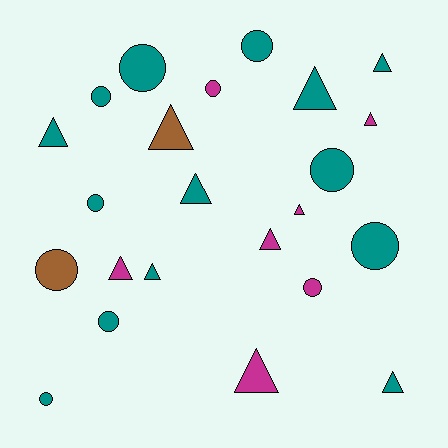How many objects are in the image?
There are 23 objects.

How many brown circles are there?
There is 1 brown circle.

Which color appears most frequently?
Teal, with 14 objects.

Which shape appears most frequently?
Triangle, with 12 objects.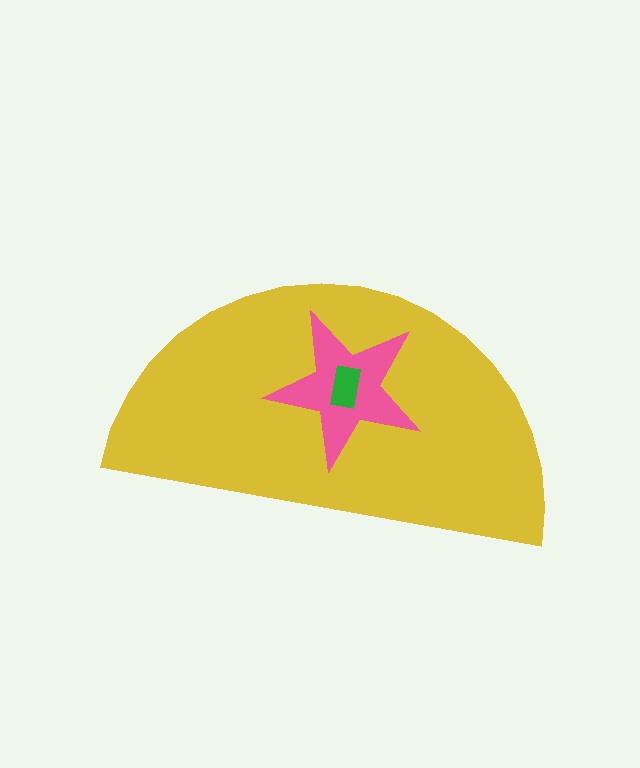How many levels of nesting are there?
3.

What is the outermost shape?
The yellow semicircle.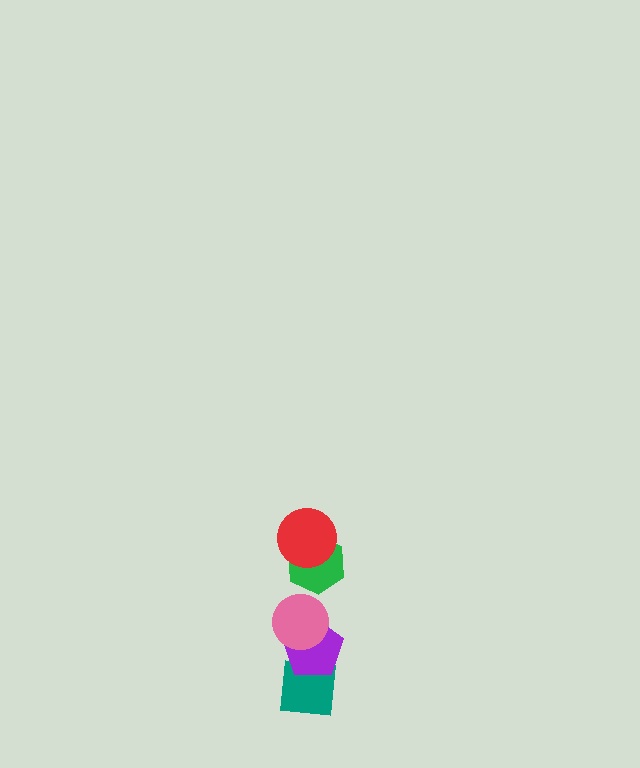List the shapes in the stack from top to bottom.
From top to bottom: the red circle, the green hexagon, the pink circle, the purple pentagon, the teal square.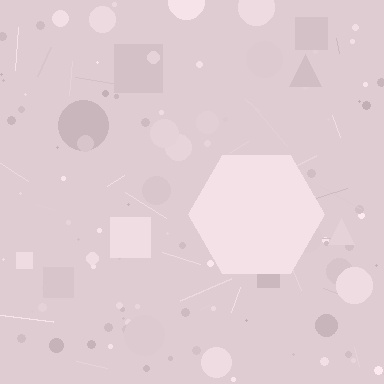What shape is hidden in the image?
A hexagon is hidden in the image.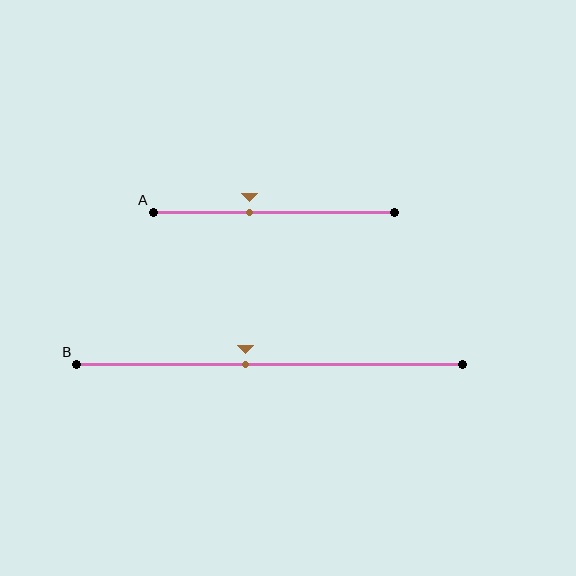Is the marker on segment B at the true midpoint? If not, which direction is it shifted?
No, the marker on segment B is shifted to the left by about 6% of the segment length.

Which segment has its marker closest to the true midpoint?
Segment B has its marker closest to the true midpoint.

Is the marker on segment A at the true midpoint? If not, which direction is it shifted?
No, the marker on segment A is shifted to the left by about 10% of the segment length.